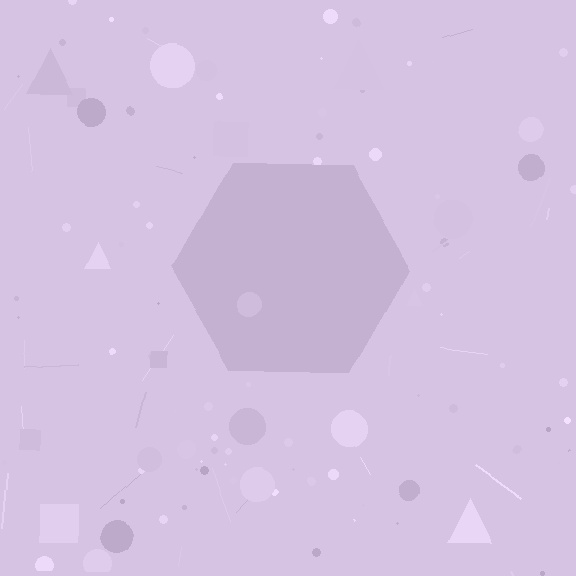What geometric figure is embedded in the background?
A hexagon is embedded in the background.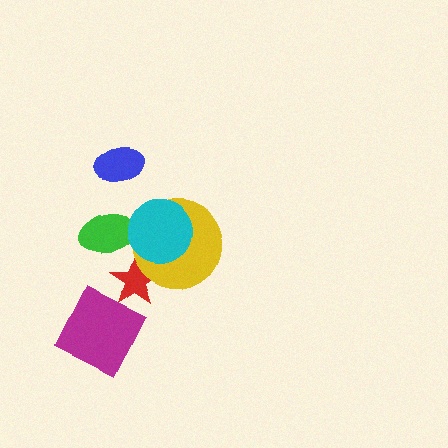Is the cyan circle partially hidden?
No, no other shape covers it.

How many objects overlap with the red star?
1 object overlaps with the red star.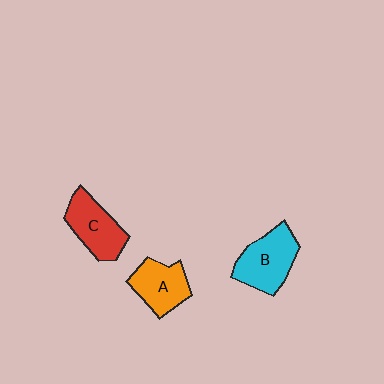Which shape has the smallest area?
Shape A (orange).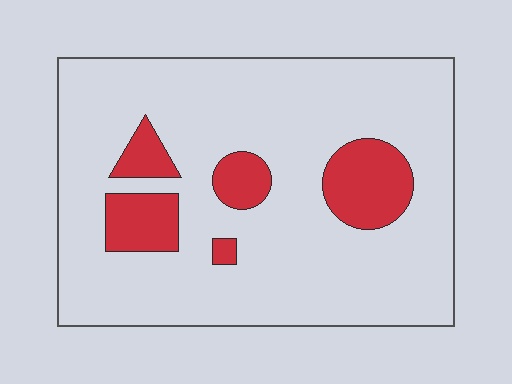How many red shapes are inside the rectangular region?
5.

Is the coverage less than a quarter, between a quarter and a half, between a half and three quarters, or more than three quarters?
Less than a quarter.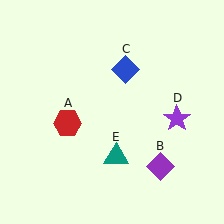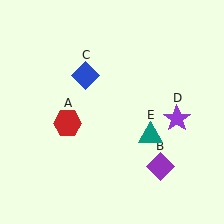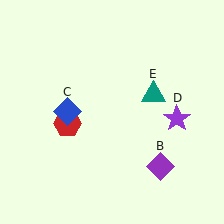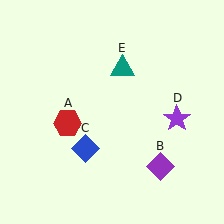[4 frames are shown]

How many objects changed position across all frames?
2 objects changed position: blue diamond (object C), teal triangle (object E).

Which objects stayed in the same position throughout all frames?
Red hexagon (object A) and purple diamond (object B) and purple star (object D) remained stationary.